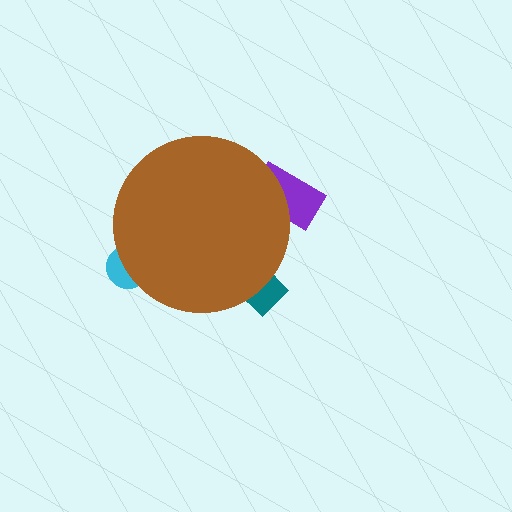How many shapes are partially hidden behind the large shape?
3 shapes are partially hidden.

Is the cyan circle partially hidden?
Yes, the cyan circle is partially hidden behind the brown circle.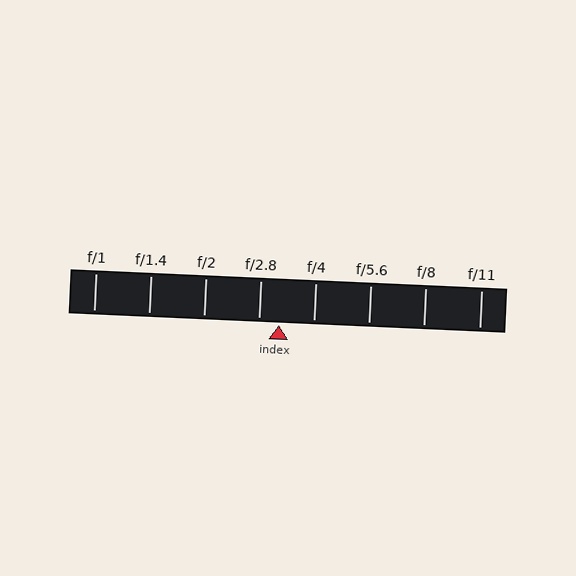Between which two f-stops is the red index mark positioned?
The index mark is between f/2.8 and f/4.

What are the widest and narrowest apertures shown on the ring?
The widest aperture shown is f/1 and the narrowest is f/11.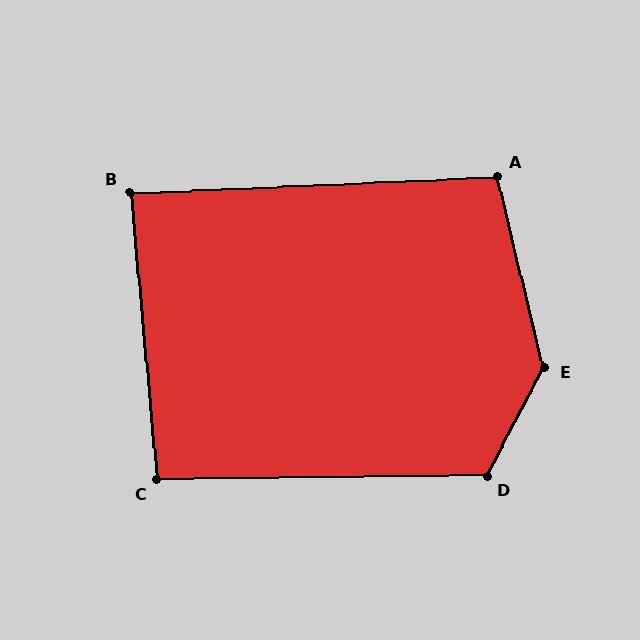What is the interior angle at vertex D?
Approximately 118 degrees (obtuse).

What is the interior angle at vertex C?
Approximately 95 degrees (approximately right).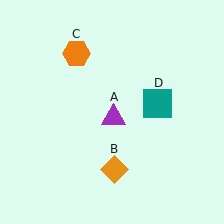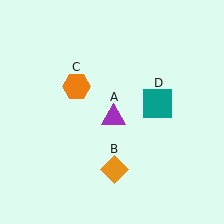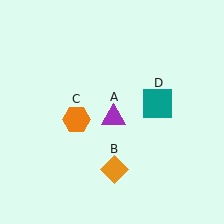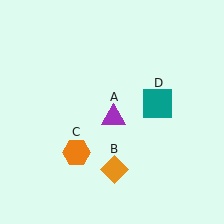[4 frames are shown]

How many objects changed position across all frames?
1 object changed position: orange hexagon (object C).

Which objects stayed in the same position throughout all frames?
Purple triangle (object A) and orange diamond (object B) and teal square (object D) remained stationary.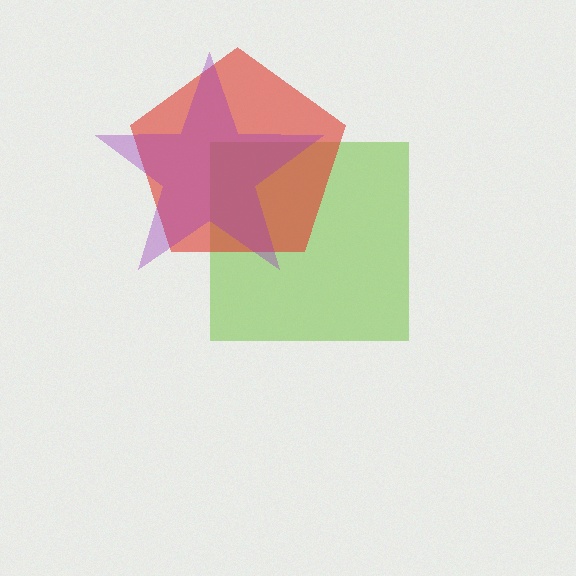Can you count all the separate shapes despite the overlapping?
Yes, there are 3 separate shapes.